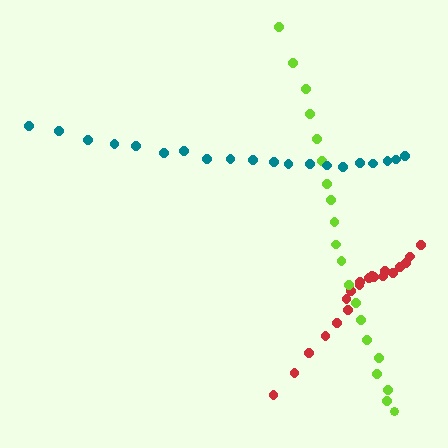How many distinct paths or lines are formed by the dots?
There are 3 distinct paths.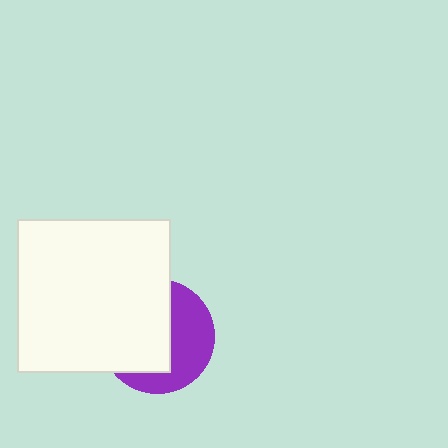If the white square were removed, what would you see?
You would see the complete purple circle.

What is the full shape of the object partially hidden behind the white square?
The partially hidden object is a purple circle.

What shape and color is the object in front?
The object in front is a white square.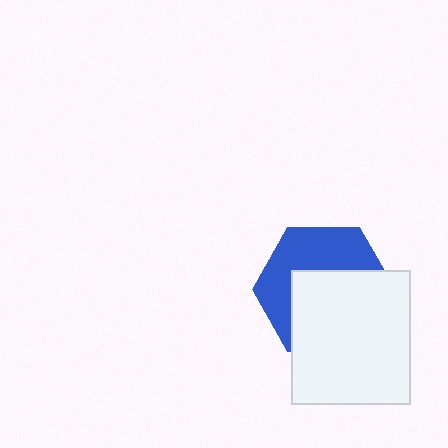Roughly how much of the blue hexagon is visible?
About half of it is visible (roughly 45%).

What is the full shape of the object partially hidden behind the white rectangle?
The partially hidden object is a blue hexagon.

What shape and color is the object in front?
The object in front is a white rectangle.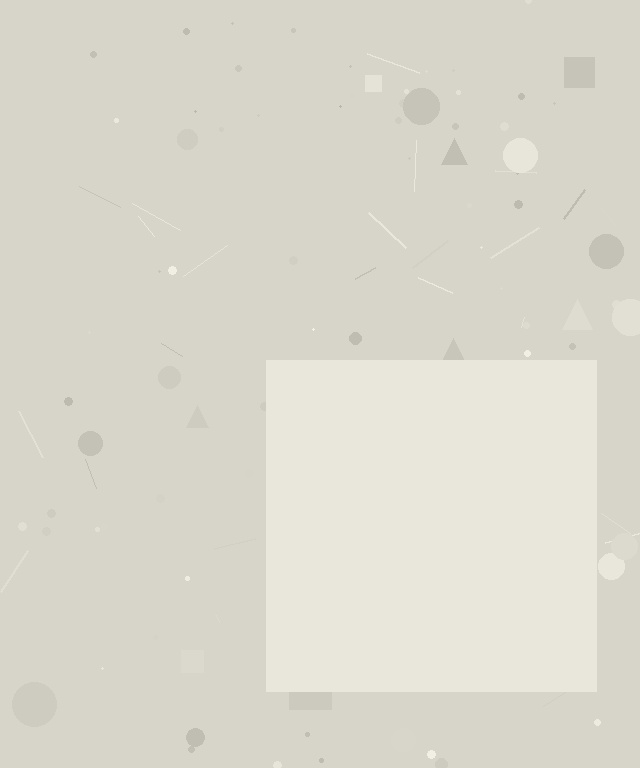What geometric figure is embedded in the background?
A square is embedded in the background.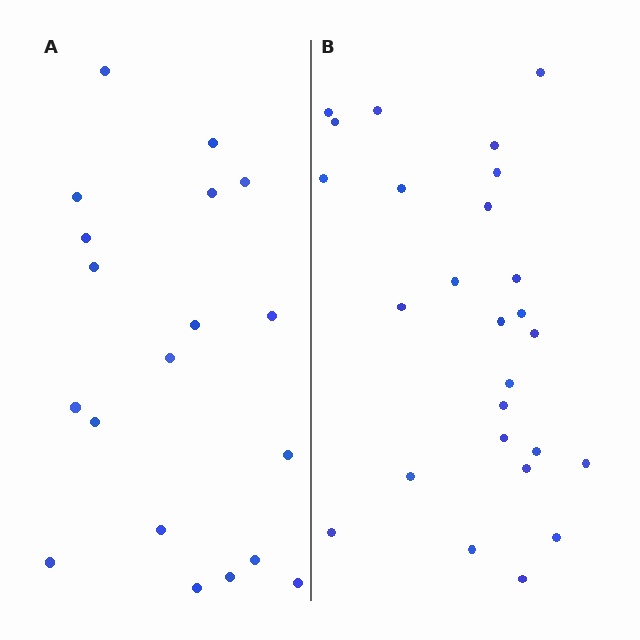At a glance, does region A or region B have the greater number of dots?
Region B (the right region) has more dots.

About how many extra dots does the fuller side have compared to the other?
Region B has roughly 8 or so more dots than region A.